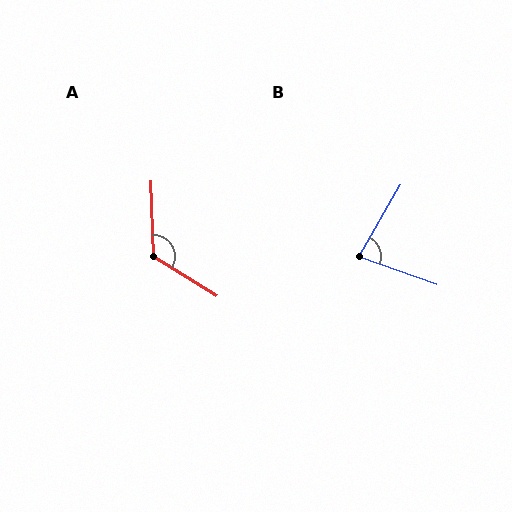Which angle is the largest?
A, at approximately 124 degrees.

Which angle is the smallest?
B, at approximately 80 degrees.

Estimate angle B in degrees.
Approximately 80 degrees.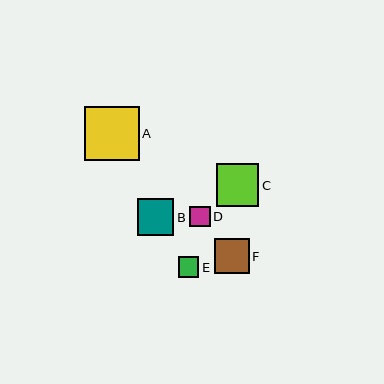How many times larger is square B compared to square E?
Square B is approximately 1.8 times the size of square E.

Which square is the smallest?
Square E is the smallest with a size of approximately 20 pixels.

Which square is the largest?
Square A is the largest with a size of approximately 54 pixels.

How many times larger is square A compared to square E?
Square A is approximately 2.7 times the size of square E.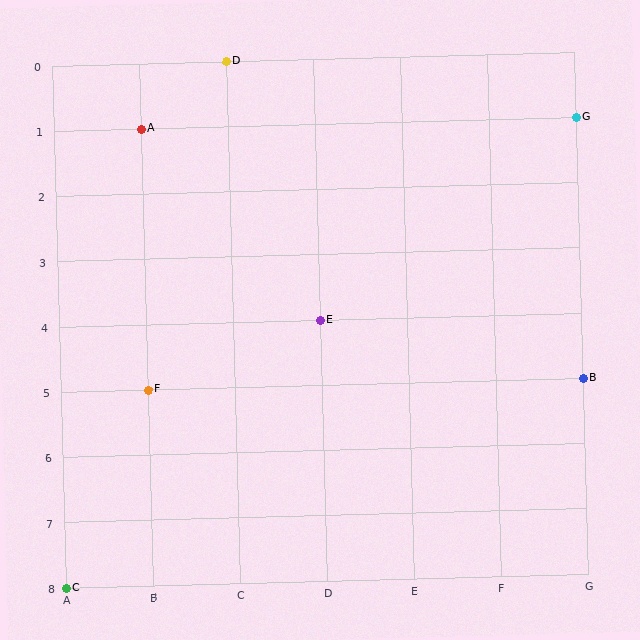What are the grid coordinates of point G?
Point G is at grid coordinates (G, 1).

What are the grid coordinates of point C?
Point C is at grid coordinates (A, 8).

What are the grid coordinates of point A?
Point A is at grid coordinates (B, 1).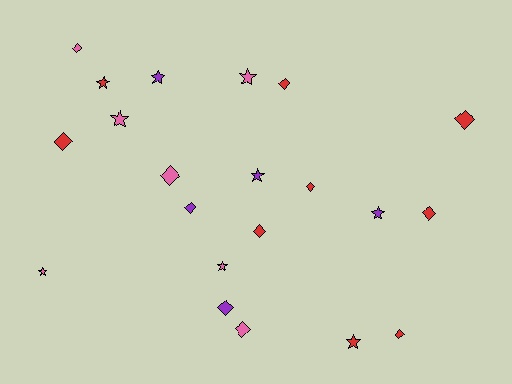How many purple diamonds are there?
There are 2 purple diamonds.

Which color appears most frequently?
Red, with 9 objects.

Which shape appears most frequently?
Diamond, with 12 objects.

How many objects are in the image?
There are 21 objects.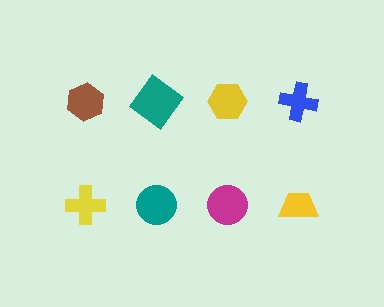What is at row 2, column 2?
A teal circle.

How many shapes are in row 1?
4 shapes.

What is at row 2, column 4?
A yellow trapezoid.